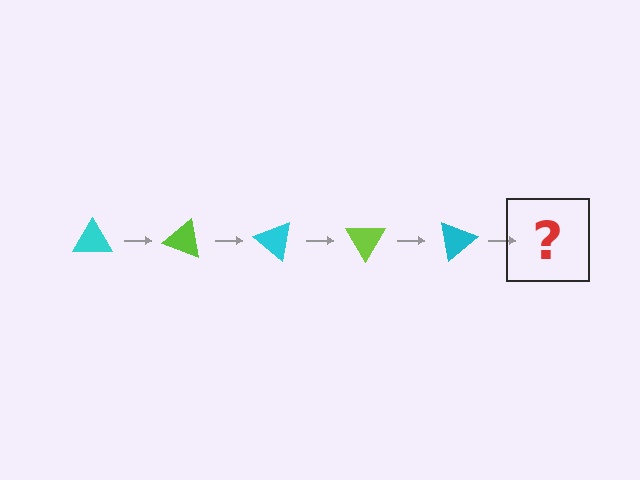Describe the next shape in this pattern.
It should be a lime triangle, rotated 100 degrees from the start.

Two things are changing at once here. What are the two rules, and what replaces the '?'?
The two rules are that it rotates 20 degrees each step and the color cycles through cyan and lime. The '?' should be a lime triangle, rotated 100 degrees from the start.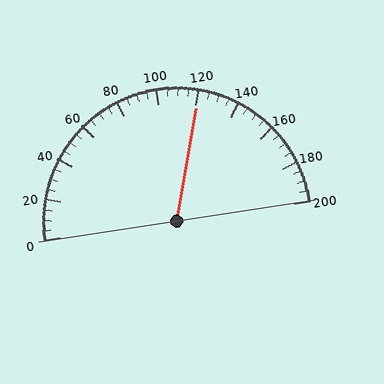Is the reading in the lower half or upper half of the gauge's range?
The reading is in the upper half of the range (0 to 200).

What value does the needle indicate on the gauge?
The needle indicates approximately 120.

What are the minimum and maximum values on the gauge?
The gauge ranges from 0 to 200.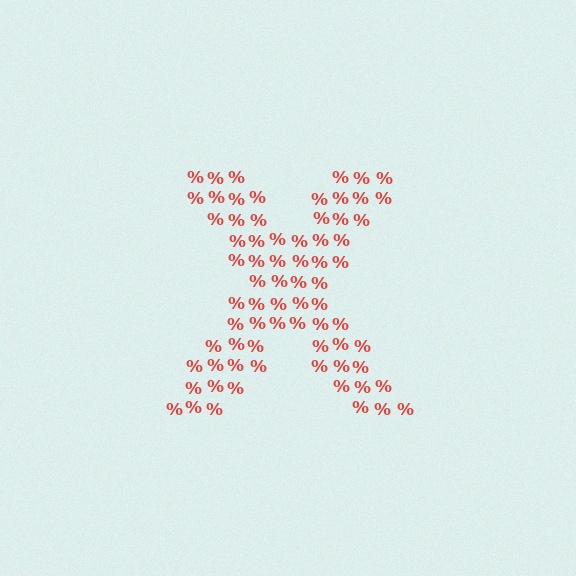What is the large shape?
The large shape is the letter X.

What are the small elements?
The small elements are percent signs.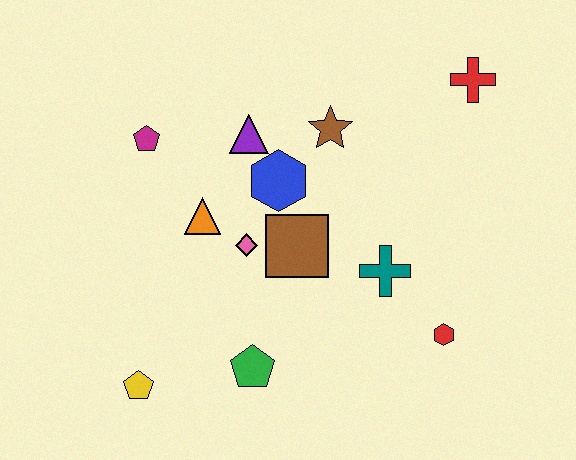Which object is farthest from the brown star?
The yellow pentagon is farthest from the brown star.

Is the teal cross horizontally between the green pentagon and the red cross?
Yes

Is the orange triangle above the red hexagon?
Yes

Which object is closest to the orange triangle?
The pink diamond is closest to the orange triangle.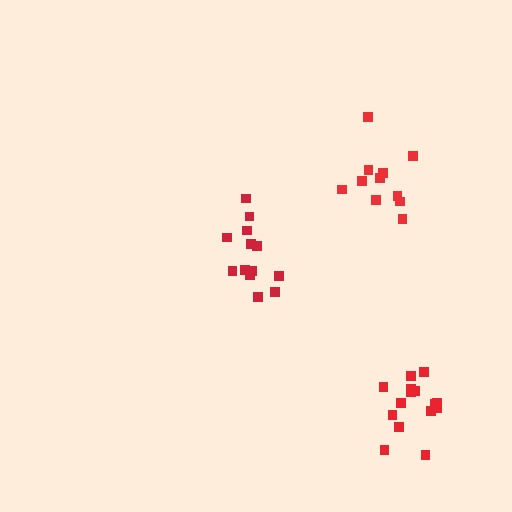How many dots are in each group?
Group 1: 13 dots, Group 2: 11 dots, Group 3: 15 dots (39 total).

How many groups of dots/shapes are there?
There are 3 groups.